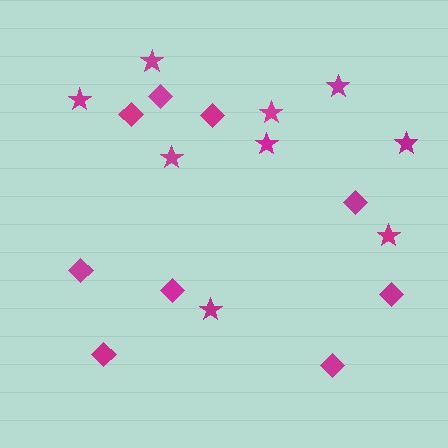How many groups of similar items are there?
There are 2 groups: one group of stars (9) and one group of diamonds (9).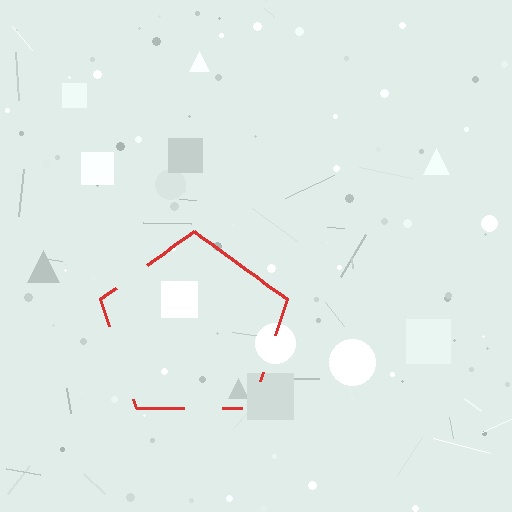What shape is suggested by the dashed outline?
The dashed outline suggests a pentagon.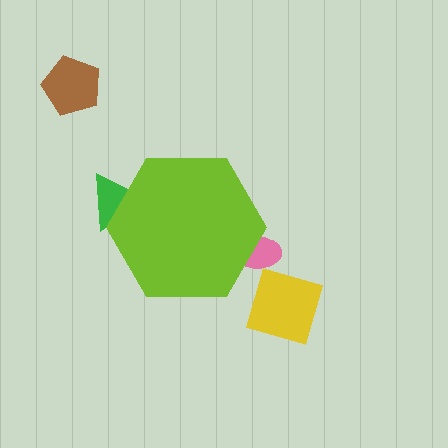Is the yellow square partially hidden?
No, the yellow square is fully visible.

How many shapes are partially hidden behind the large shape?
2 shapes are partially hidden.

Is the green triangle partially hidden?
Yes, the green triangle is partially hidden behind the lime hexagon.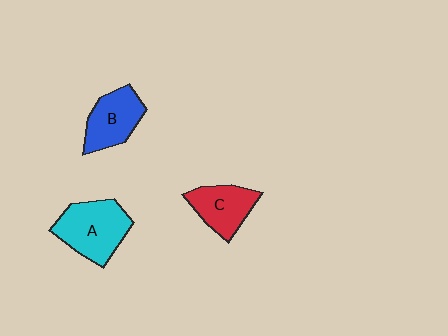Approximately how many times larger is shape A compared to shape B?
Approximately 1.3 times.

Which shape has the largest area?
Shape A (cyan).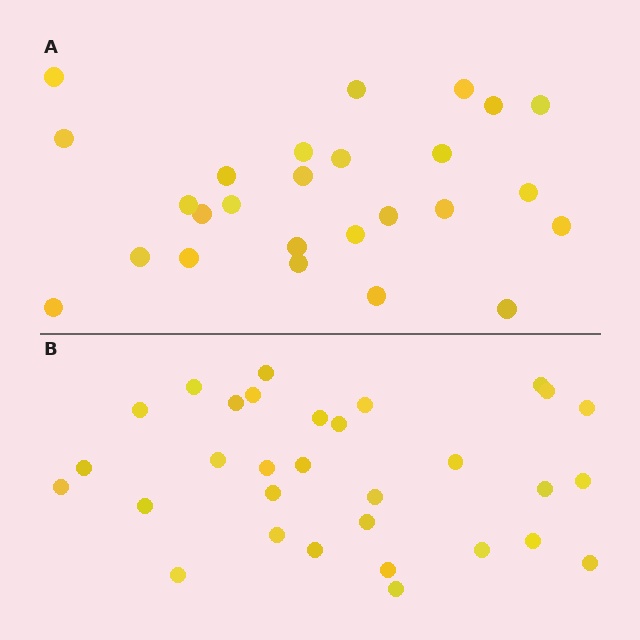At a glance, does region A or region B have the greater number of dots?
Region B (the bottom region) has more dots.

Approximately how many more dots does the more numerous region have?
Region B has about 5 more dots than region A.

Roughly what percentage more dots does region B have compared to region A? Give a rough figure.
About 20% more.